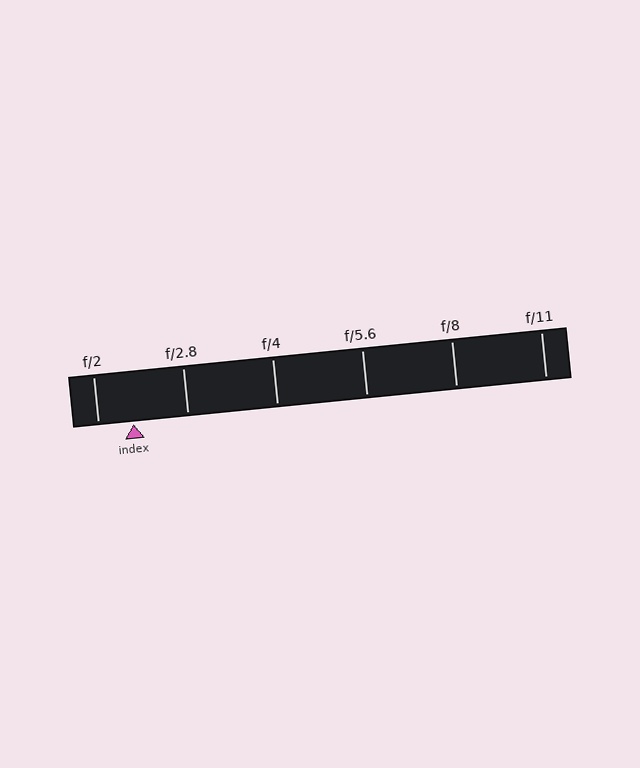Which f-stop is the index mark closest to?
The index mark is closest to f/2.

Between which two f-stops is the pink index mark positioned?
The index mark is between f/2 and f/2.8.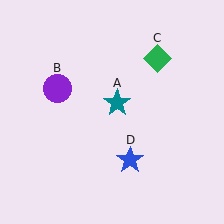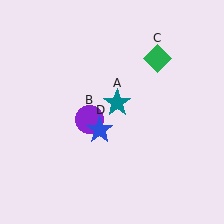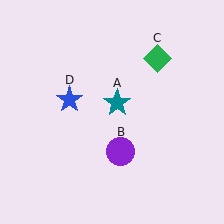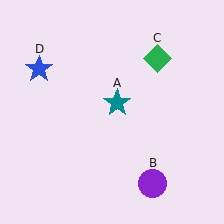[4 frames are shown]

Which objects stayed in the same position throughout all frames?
Teal star (object A) and green diamond (object C) remained stationary.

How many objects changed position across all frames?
2 objects changed position: purple circle (object B), blue star (object D).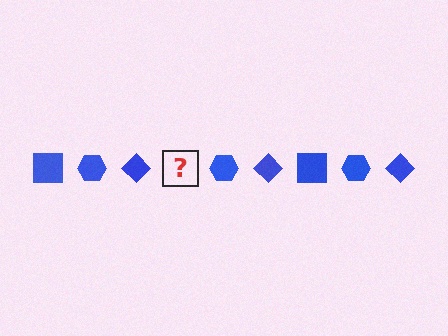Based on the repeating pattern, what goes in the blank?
The blank should be a blue square.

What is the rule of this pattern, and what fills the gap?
The rule is that the pattern cycles through square, hexagon, diamond shapes in blue. The gap should be filled with a blue square.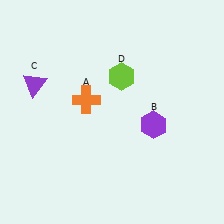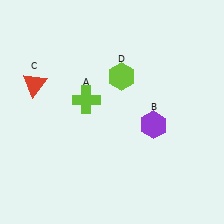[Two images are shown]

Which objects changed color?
A changed from orange to lime. C changed from purple to red.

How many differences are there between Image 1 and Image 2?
There are 2 differences between the two images.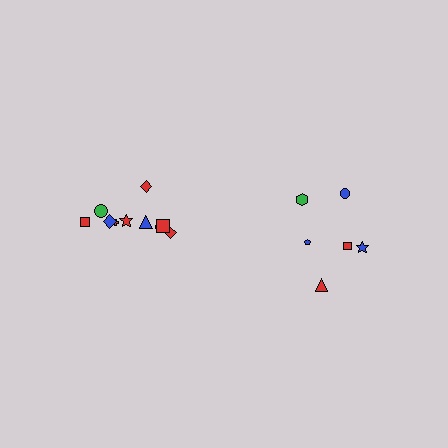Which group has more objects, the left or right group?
The left group.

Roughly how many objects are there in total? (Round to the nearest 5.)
Roughly 15 objects in total.